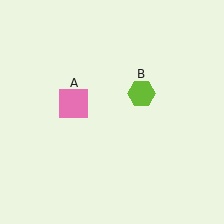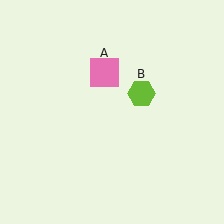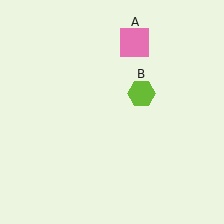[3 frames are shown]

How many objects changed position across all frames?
1 object changed position: pink square (object A).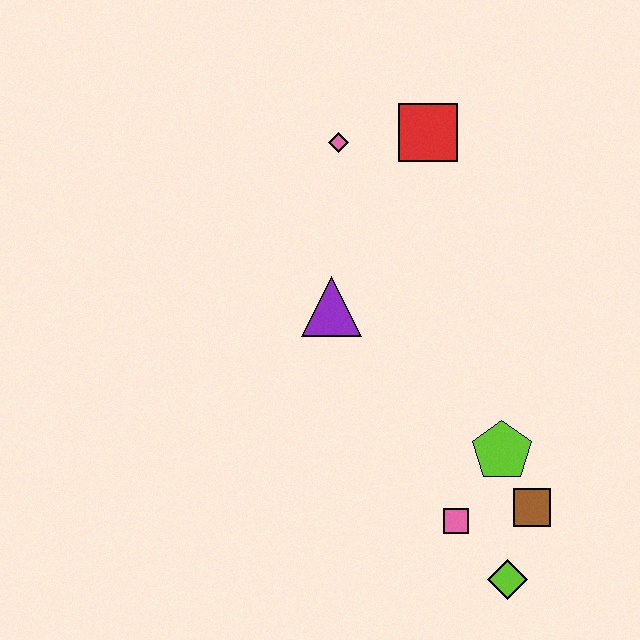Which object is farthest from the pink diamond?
The lime diamond is farthest from the pink diamond.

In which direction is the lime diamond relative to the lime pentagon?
The lime diamond is below the lime pentagon.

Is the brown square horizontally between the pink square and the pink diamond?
No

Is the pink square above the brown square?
No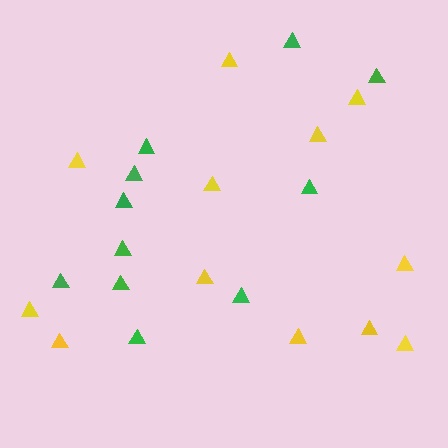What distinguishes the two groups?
There are 2 groups: one group of yellow triangles (12) and one group of green triangles (11).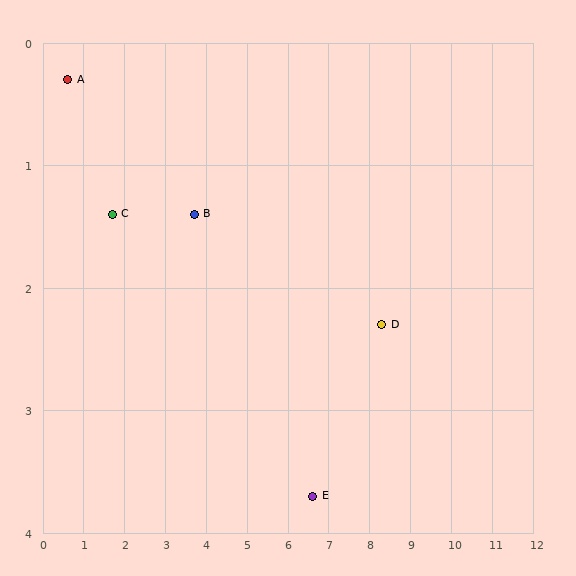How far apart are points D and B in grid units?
Points D and B are about 4.7 grid units apart.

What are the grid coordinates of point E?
Point E is at approximately (6.6, 3.7).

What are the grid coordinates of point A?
Point A is at approximately (0.6, 0.3).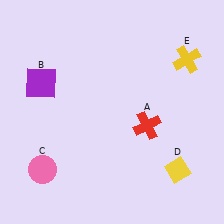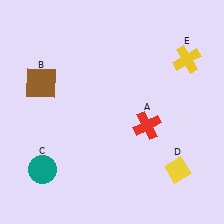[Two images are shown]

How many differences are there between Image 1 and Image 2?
There are 2 differences between the two images.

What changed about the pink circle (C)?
In Image 1, C is pink. In Image 2, it changed to teal.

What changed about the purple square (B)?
In Image 1, B is purple. In Image 2, it changed to brown.